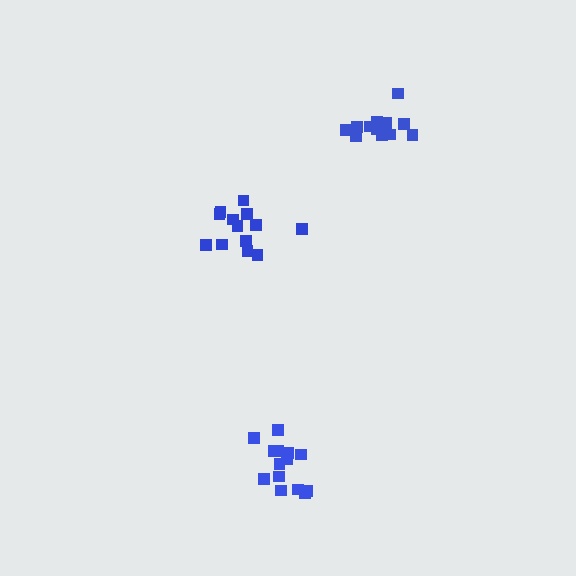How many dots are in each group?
Group 1: 14 dots, Group 2: 13 dots, Group 3: 13 dots (40 total).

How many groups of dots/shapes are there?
There are 3 groups.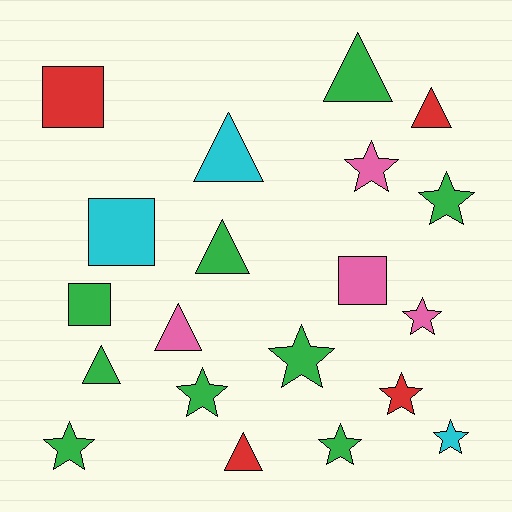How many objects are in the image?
There are 20 objects.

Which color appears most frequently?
Green, with 9 objects.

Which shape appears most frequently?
Star, with 9 objects.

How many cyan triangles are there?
There is 1 cyan triangle.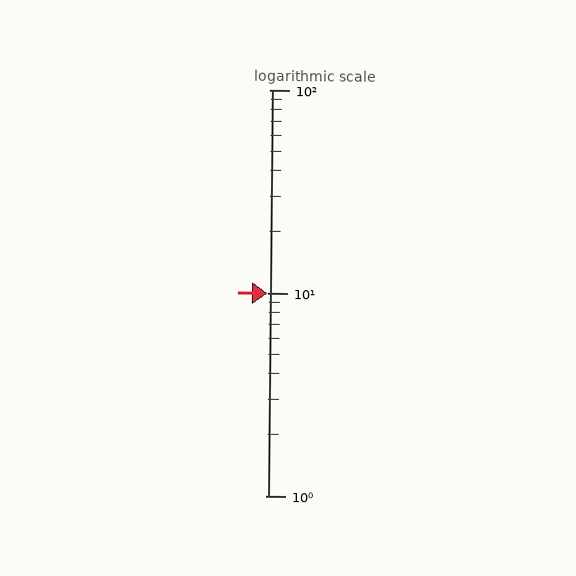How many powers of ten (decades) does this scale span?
The scale spans 2 decades, from 1 to 100.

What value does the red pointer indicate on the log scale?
The pointer indicates approximately 10.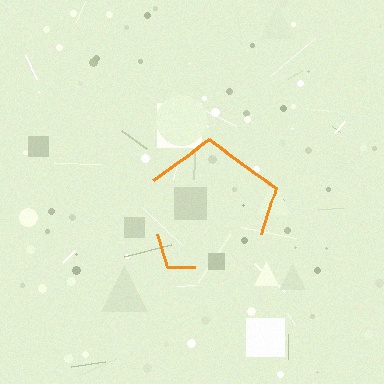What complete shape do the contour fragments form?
The contour fragments form a pentagon.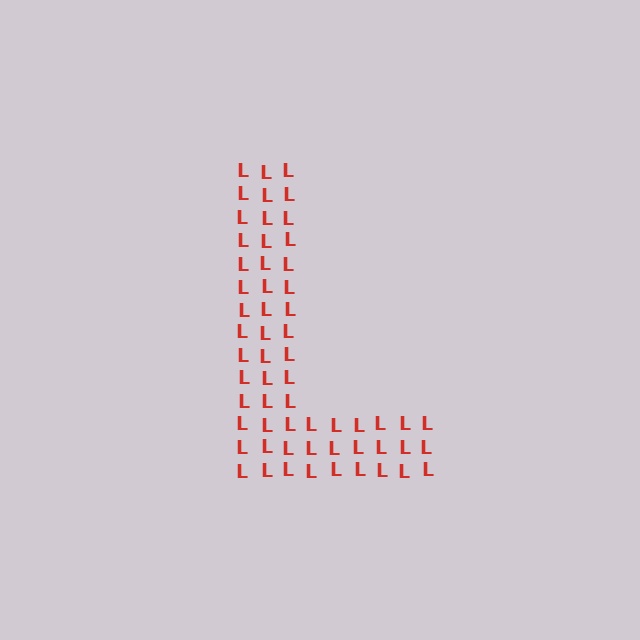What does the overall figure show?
The overall figure shows the letter L.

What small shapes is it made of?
It is made of small letter L's.